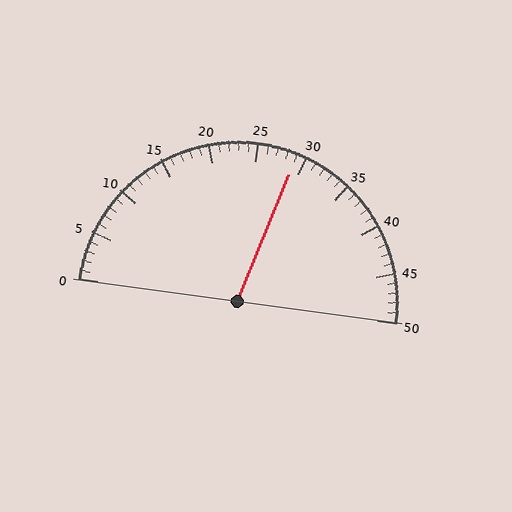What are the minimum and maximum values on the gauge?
The gauge ranges from 0 to 50.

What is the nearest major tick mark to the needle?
The nearest major tick mark is 30.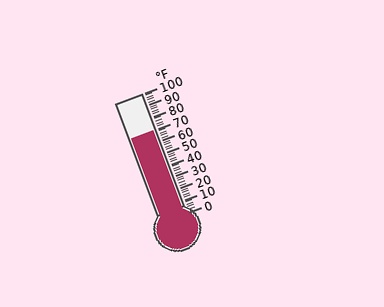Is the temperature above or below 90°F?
The temperature is below 90°F.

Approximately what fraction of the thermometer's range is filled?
The thermometer is filled to approximately 70% of its range.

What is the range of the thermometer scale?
The thermometer scale ranges from 0°F to 100°F.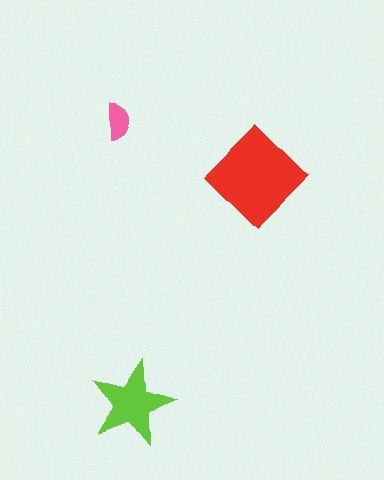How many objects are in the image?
There are 3 objects in the image.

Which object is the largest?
The red diamond.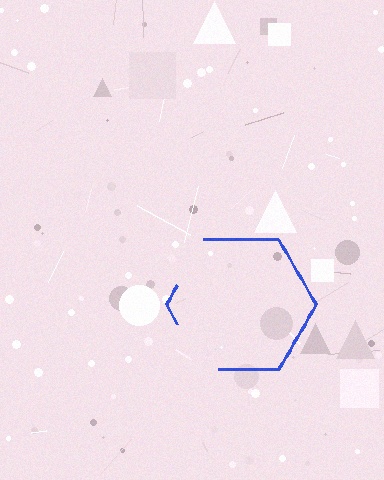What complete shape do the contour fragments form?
The contour fragments form a hexagon.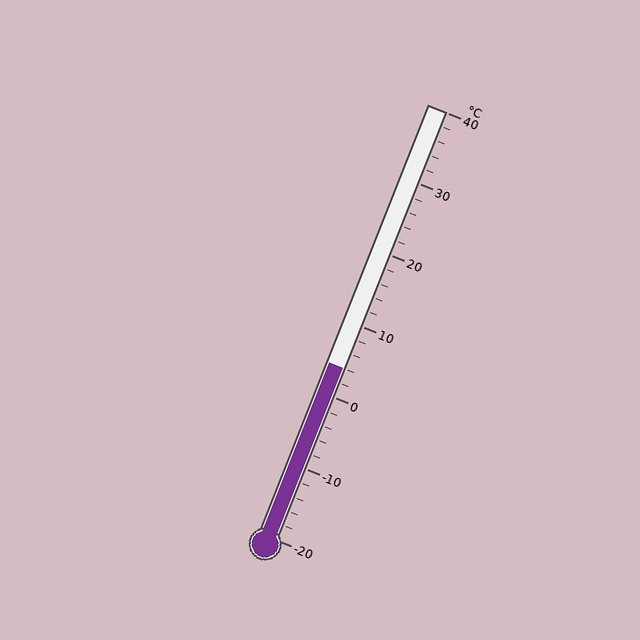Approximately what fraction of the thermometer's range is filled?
The thermometer is filled to approximately 40% of its range.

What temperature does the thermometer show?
The thermometer shows approximately 4°C.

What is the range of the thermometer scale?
The thermometer scale ranges from -20°C to 40°C.